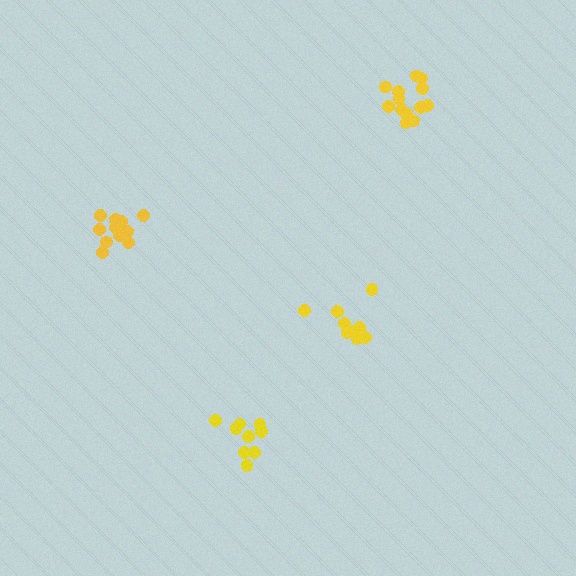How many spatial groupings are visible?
There are 4 spatial groupings.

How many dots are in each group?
Group 1: 13 dots, Group 2: 9 dots, Group 3: 9 dots, Group 4: 11 dots (42 total).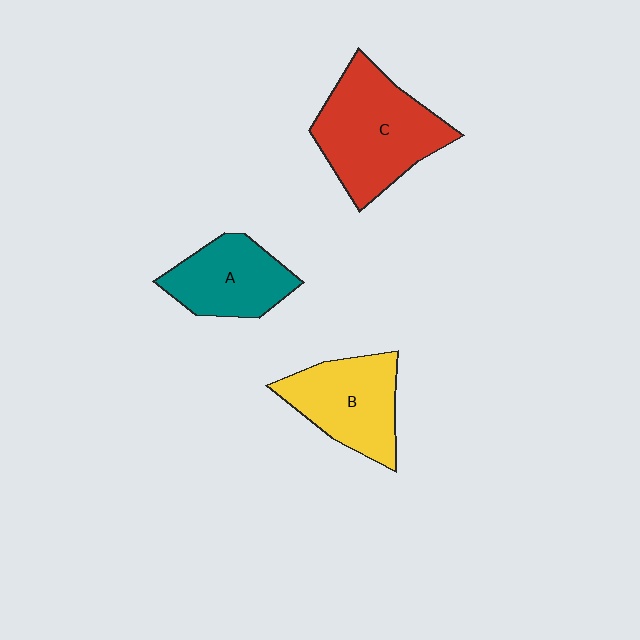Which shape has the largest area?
Shape C (red).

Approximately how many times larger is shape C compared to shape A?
Approximately 1.5 times.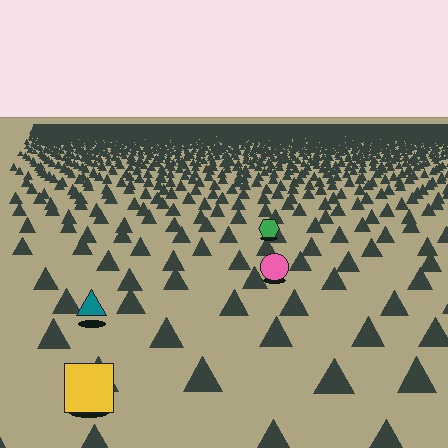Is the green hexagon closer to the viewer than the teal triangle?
No. The teal triangle is closer — you can tell from the texture gradient: the ground texture is coarser near it.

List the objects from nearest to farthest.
From nearest to farthest: the yellow square, the teal triangle, the pink circle, the green hexagon.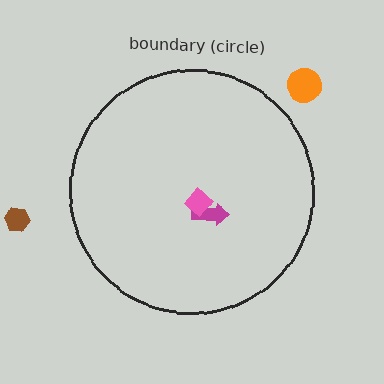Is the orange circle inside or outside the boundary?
Outside.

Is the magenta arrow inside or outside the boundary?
Inside.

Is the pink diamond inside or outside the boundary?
Inside.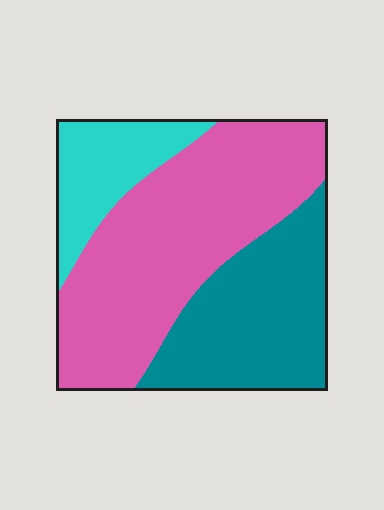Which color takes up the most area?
Pink, at roughly 50%.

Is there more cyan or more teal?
Teal.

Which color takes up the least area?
Cyan, at roughly 15%.